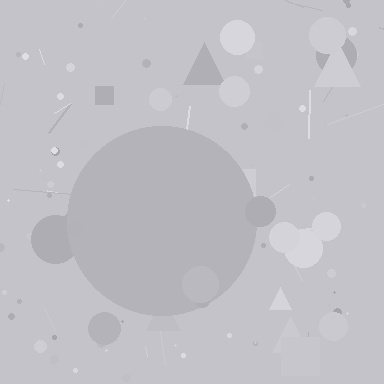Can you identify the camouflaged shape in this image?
The camouflaged shape is a circle.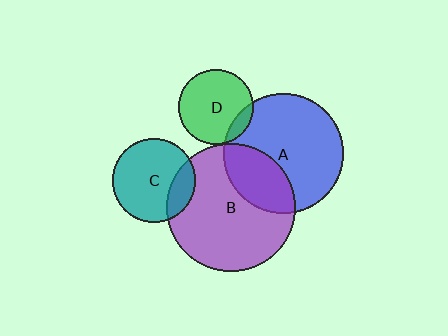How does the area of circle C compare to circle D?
Approximately 1.2 times.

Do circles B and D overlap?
Yes.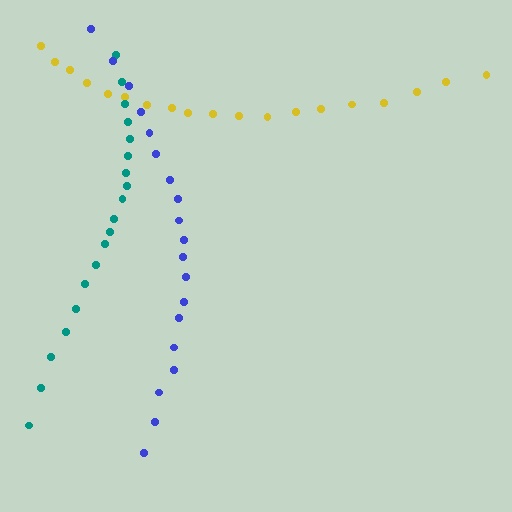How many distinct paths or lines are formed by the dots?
There are 3 distinct paths.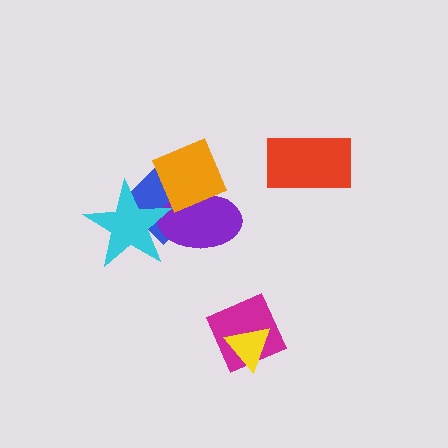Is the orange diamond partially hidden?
Yes, it is partially covered by another shape.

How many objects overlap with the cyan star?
3 objects overlap with the cyan star.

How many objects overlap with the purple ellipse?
3 objects overlap with the purple ellipse.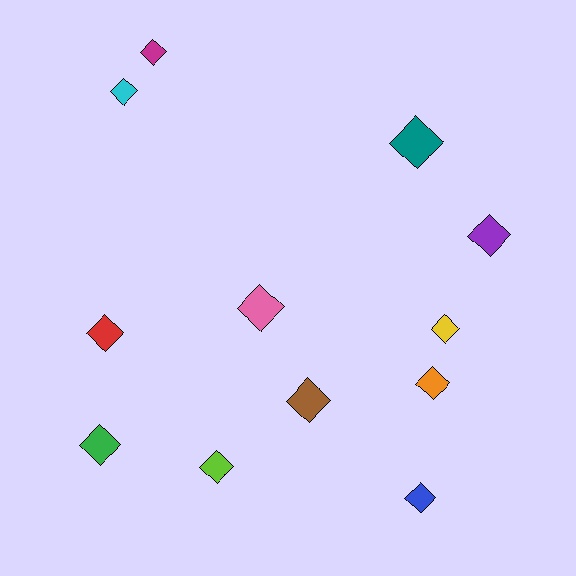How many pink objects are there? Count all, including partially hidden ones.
There is 1 pink object.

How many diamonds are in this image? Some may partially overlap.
There are 12 diamonds.